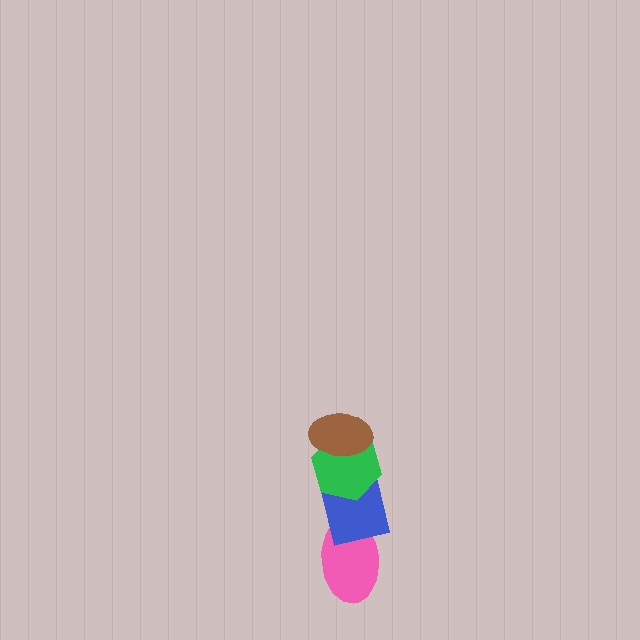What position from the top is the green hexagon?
The green hexagon is 2nd from the top.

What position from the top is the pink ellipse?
The pink ellipse is 4th from the top.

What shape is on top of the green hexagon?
The brown ellipse is on top of the green hexagon.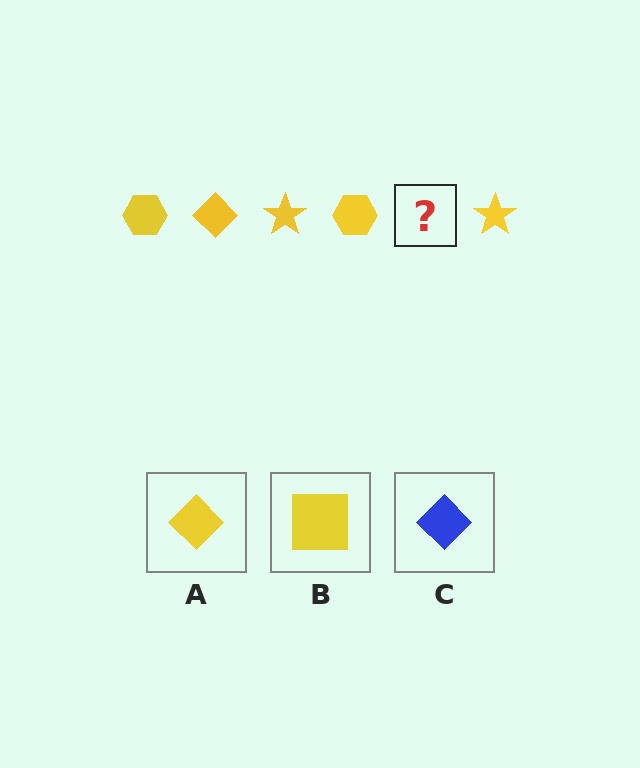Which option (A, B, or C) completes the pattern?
A.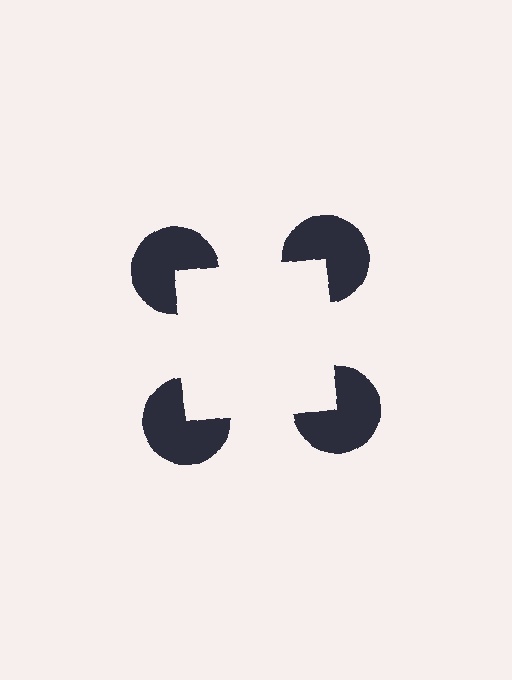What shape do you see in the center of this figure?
An illusory square — its edges are inferred from the aligned wedge cuts in the pac-man discs, not physically drawn.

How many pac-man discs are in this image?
There are 4 — one at each vertex of the illusory square.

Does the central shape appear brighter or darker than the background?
It typically appears slightly brighter than the background, even though no actual brightness change is drawn.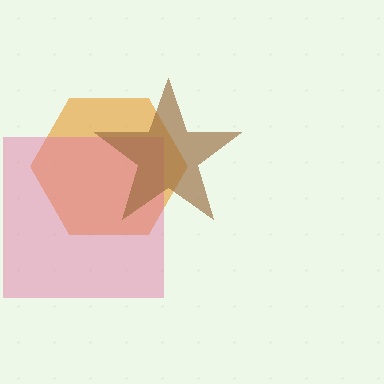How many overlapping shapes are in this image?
There are 3 overlapping shapes in the image.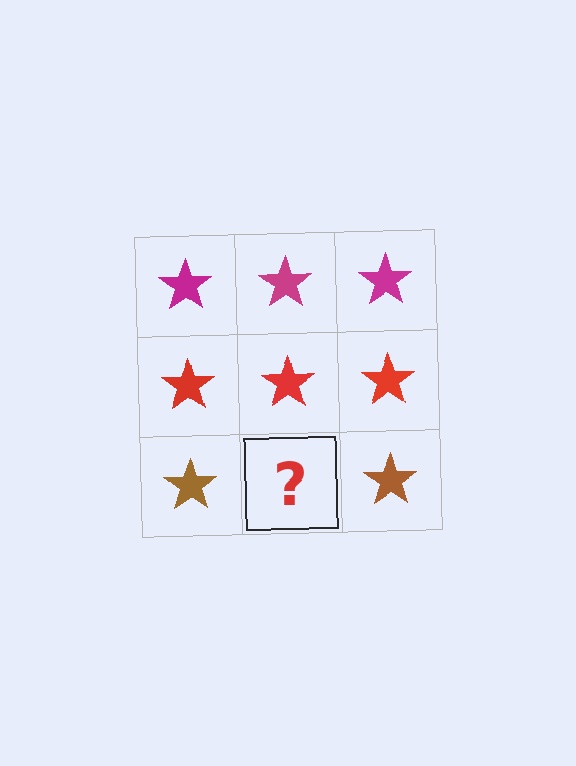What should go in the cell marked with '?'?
The missing cell should contain a brown star.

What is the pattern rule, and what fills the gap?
The rule is that each row has a consistent color. The gap should be filled with a brown star.